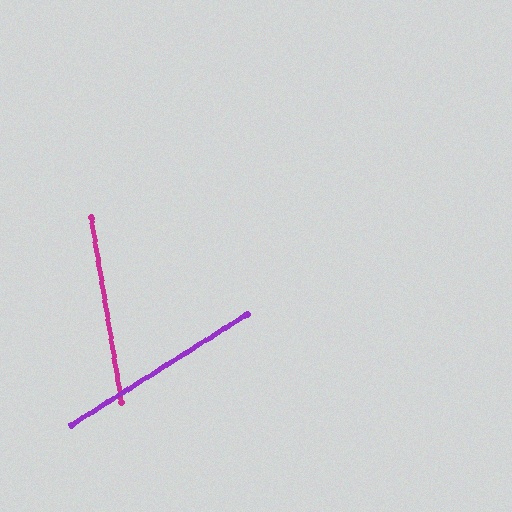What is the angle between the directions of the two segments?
Approximately 67 degrees.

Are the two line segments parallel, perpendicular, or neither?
Neither parallel nor perpendicular — they differ by about 67°.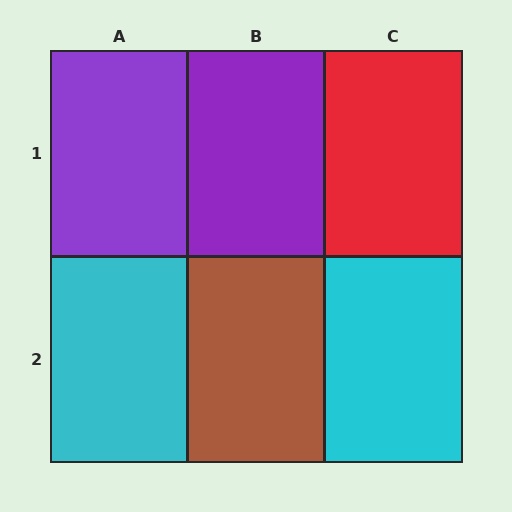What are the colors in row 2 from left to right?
Cyan, brown, cyan.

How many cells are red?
1 cell is red.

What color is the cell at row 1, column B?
Purple.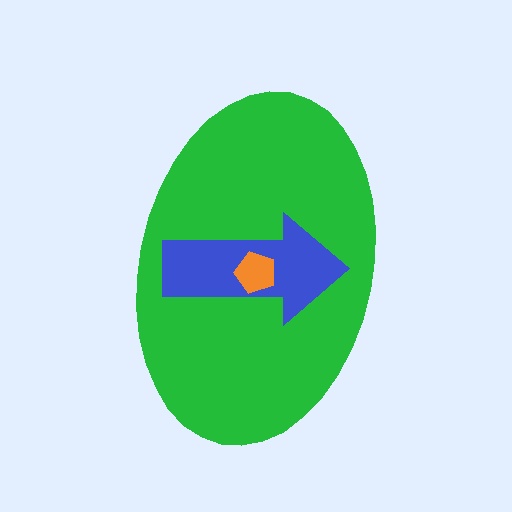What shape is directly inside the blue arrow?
The orange pentagon.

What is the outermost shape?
The green ellipse.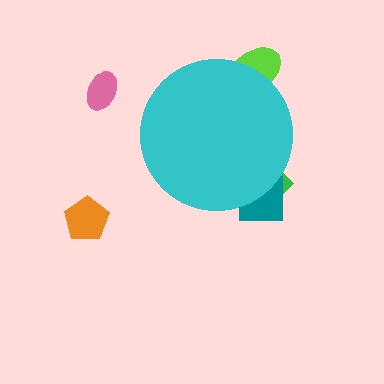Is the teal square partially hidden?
Yes, the teal square is partially hidden behind the cyan circle.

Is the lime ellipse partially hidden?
Yes, the lime ellipse is partially hidden behind the cyan circle.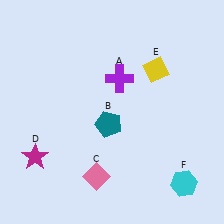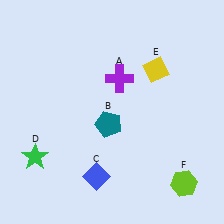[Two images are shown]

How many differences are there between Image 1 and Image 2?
There are 3 differences between the two images.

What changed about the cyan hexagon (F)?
In Image 1, F is cyan. In Image 2, it changed to lime.